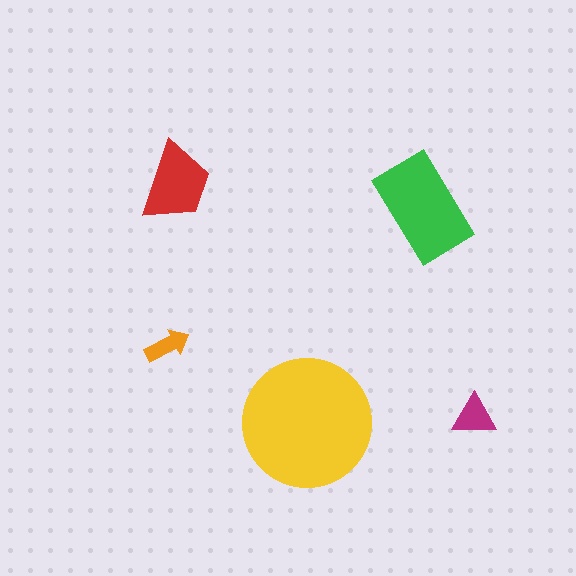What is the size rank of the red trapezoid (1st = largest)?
3rd.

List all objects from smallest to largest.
The orange arrow, the magenta triangle, the red trapezoid, the green rectangle, the yellow circle.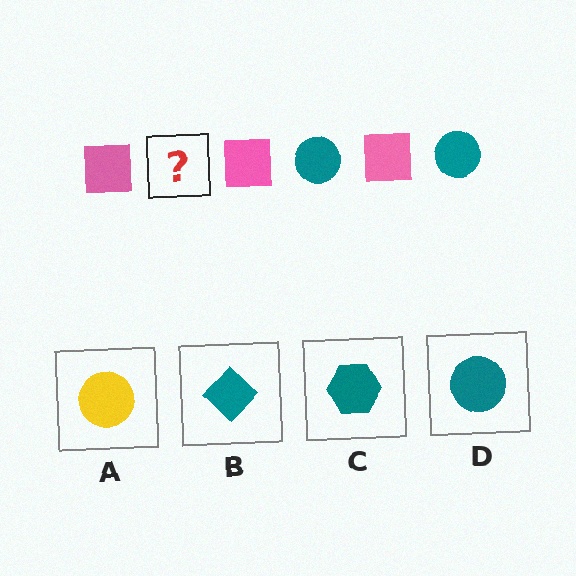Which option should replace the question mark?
Option D.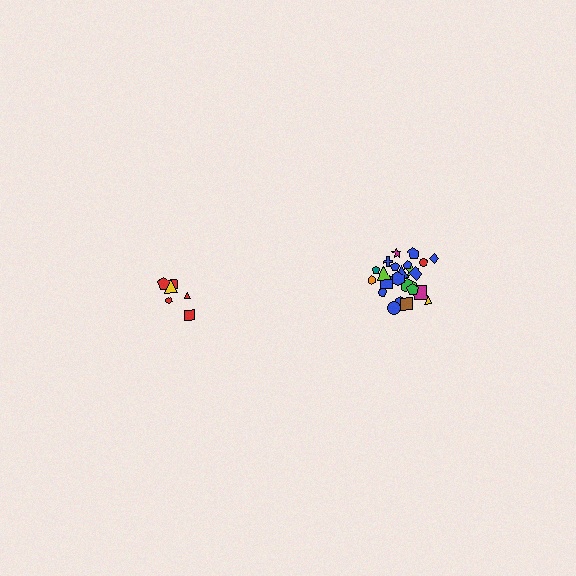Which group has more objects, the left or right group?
The right group.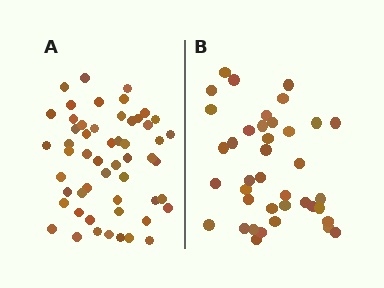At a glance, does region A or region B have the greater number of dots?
Region A (the left region) has more dots.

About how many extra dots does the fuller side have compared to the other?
Region A has approximately 15 more dots than region B.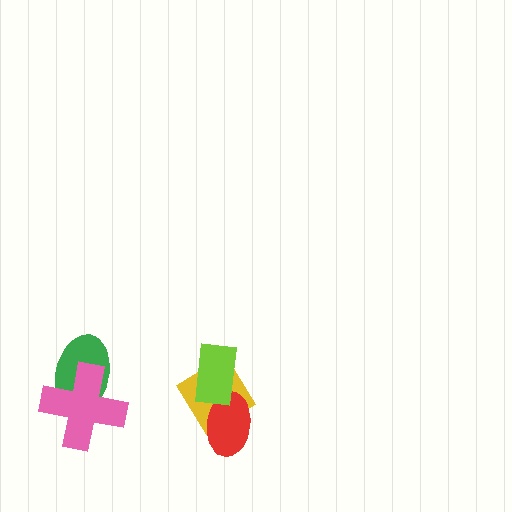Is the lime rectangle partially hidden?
No, no other shape covers it.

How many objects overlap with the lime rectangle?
2 objects overlap with the lime rectangle.